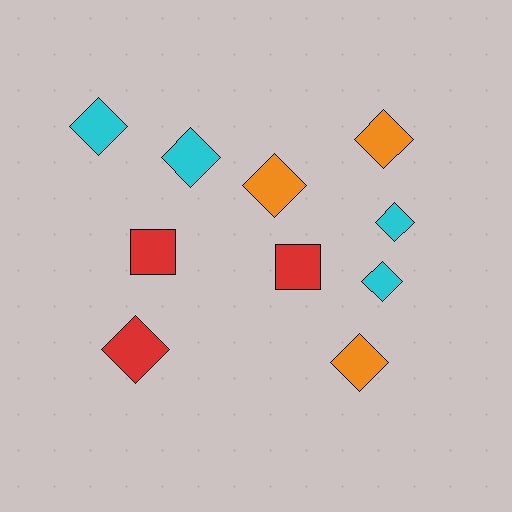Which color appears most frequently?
Cyan, with 4 objects.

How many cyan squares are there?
There are no cyan squares.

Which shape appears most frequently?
Diamond, with 8 objects.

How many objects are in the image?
There are 10 objects.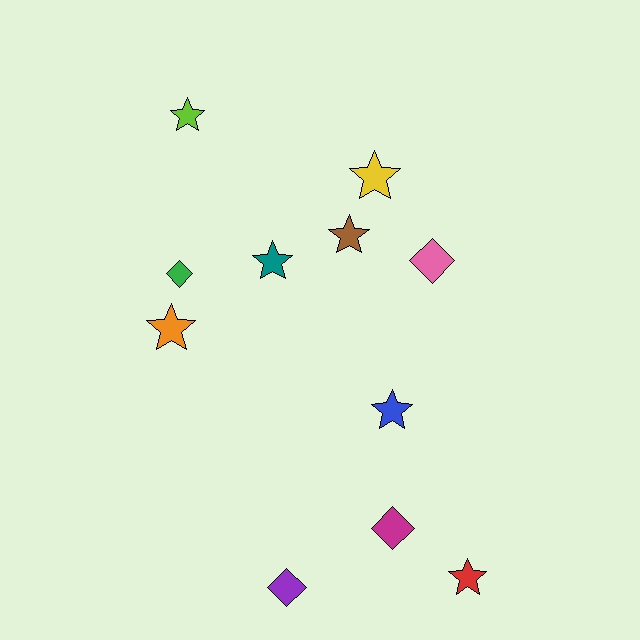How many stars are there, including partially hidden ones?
There are 7 stars.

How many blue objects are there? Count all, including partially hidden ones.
There is 1 blue object.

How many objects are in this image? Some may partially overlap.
There are 11 objects.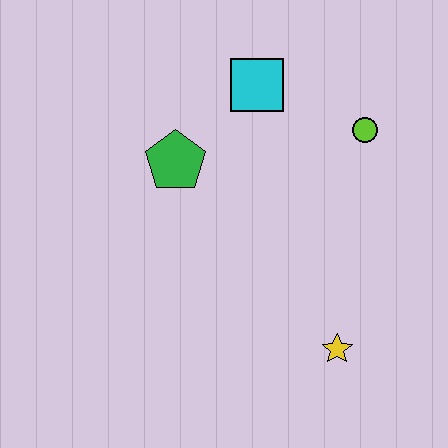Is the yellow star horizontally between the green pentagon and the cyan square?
No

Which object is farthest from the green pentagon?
The yellow star is farthest from the green pentagon.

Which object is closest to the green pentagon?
The cyan square is closest to the green pentagon.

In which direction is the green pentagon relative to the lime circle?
The green pentagon is to the left of the lime circle.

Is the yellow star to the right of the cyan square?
Yes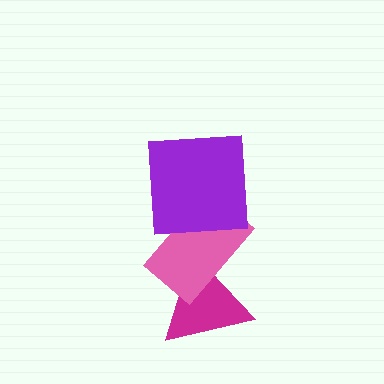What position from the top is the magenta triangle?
The magenta triangle is 3rd from the top.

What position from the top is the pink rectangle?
The pink rectangle is 2nd from the top.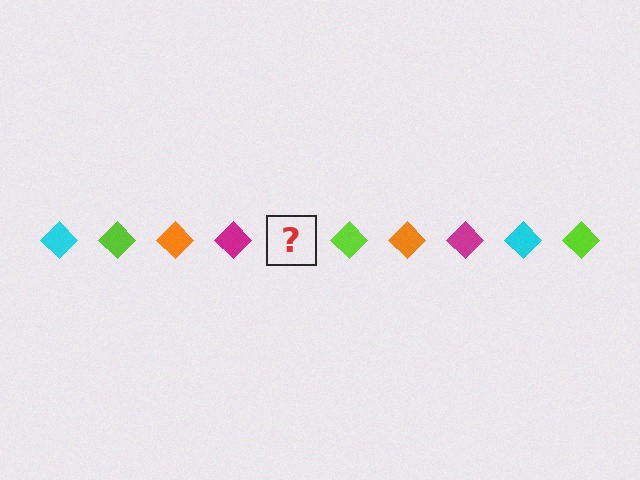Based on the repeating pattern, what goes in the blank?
The blank should be a cyan diamond.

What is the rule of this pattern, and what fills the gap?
The rule is that the pattern cycles through cyan, lime, orange, magenta diamonds. The gap should be filled with a cyan diamond.